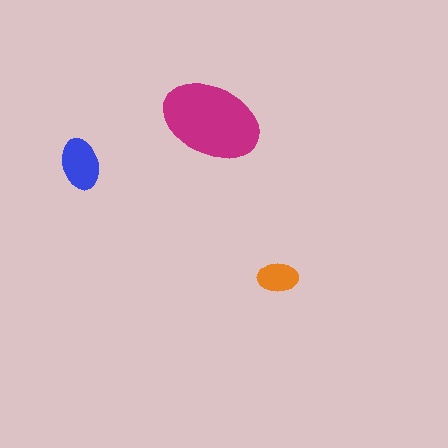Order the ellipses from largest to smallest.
the magenta one, the blue one, the orange one.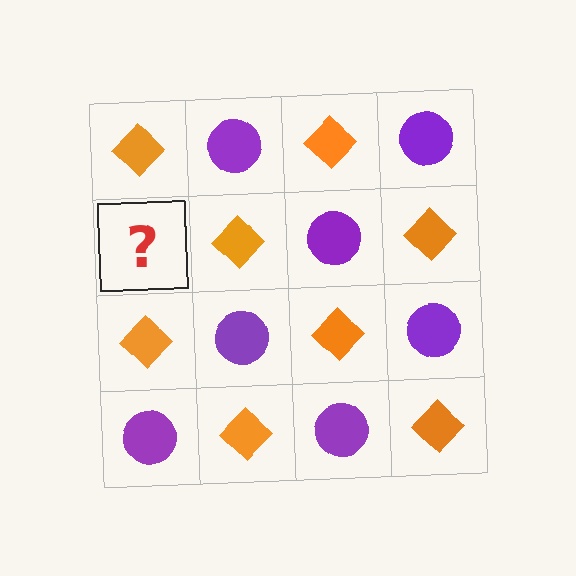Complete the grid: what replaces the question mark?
The question mark should be replaced with a purple circle.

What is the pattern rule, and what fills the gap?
The rule is that it alternates orange diamond and purple circle in a checkerboard pattern. The gap should be filled with a purple circle.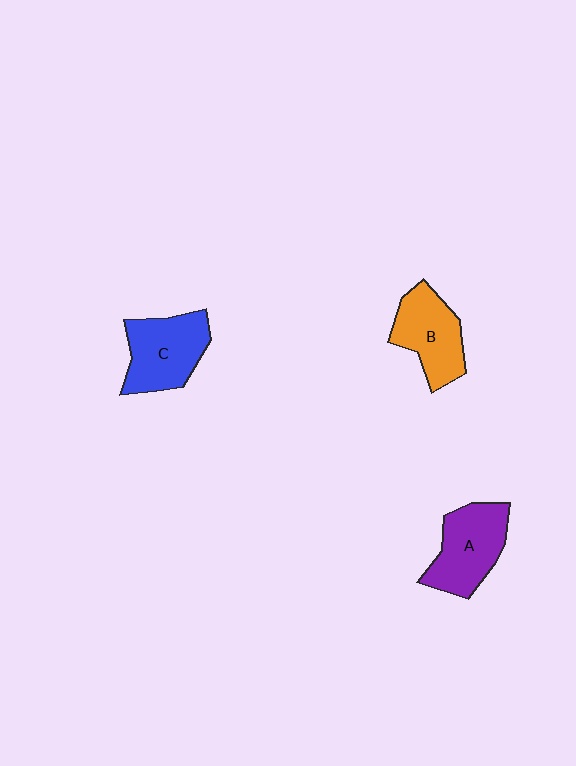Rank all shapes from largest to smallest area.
From largest to smallest: C (blue), A (purple), B (orange).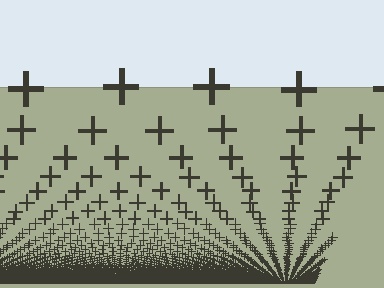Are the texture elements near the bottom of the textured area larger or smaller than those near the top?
Smaller. The gradient is inverted — elements near the bottom are smaller and denser.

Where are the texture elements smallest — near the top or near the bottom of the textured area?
Near the bottom.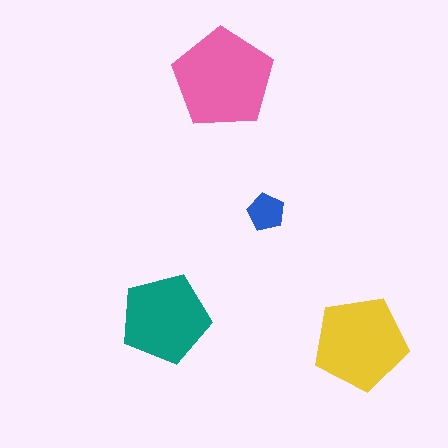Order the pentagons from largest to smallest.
the pink one, the yellow one, the teal one, the blue one.